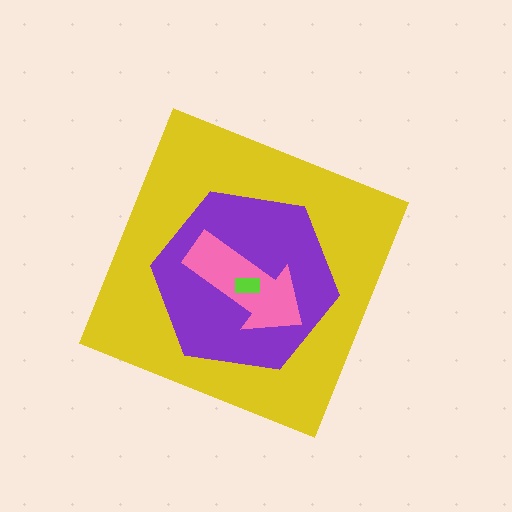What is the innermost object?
The lime rectangle.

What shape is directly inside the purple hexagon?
The pink arrow.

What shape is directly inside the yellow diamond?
The purple hexagon.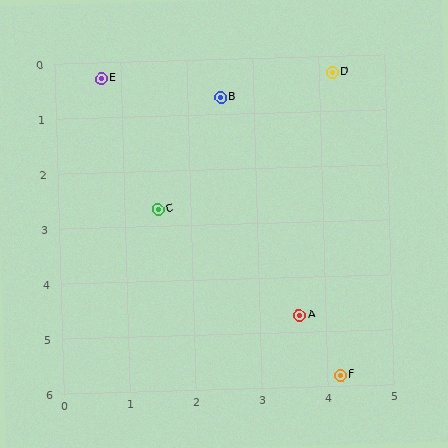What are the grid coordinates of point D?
Point D is at approximately (4.2, 0.3).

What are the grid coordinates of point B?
Point B is at approximately (2.5, 0.7).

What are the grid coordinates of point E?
Point E is at approximately (0.7, 0.3).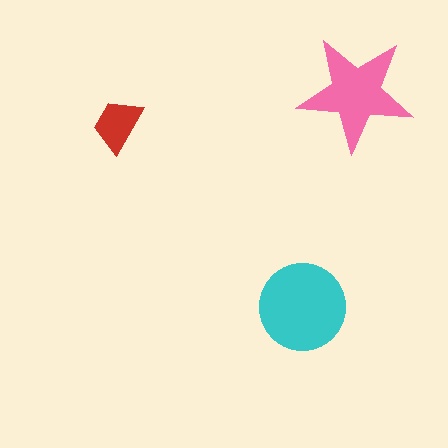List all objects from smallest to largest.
The red trapezoid, the pink star, the cyan circle.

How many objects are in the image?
There are 3 objects in the image.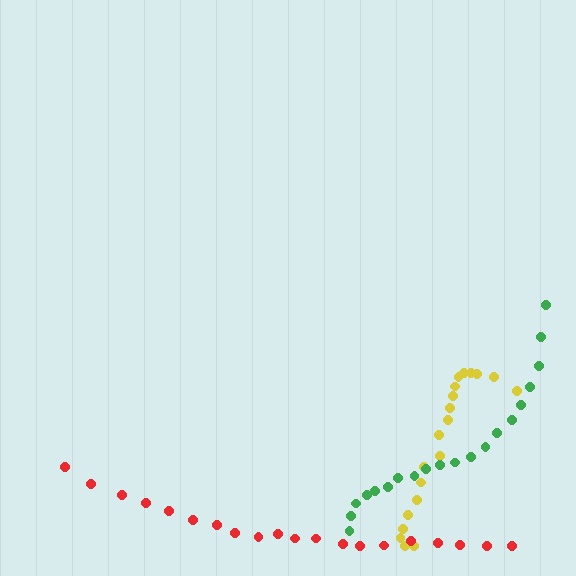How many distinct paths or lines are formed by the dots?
There are 3 distinct paths.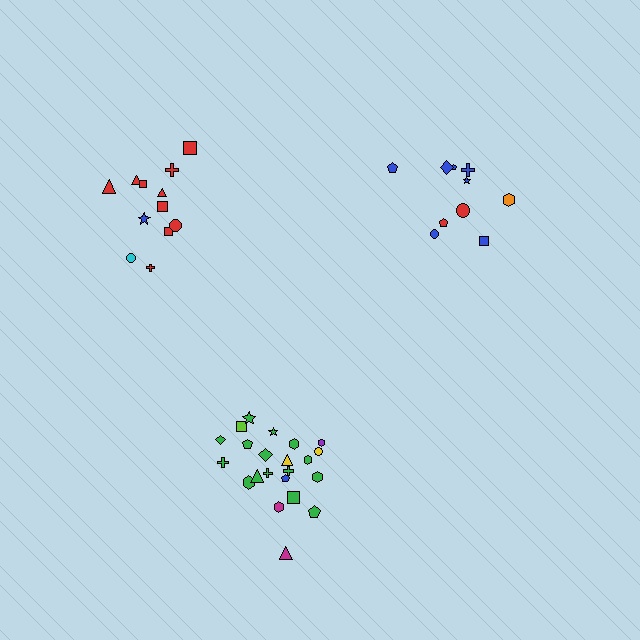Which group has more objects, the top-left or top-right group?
The top-left group.